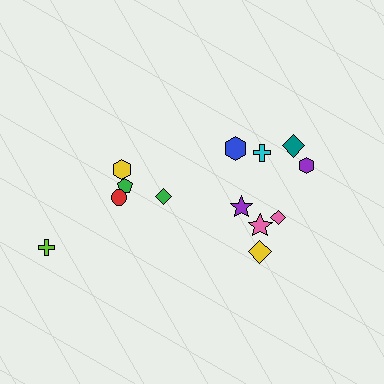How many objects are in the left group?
There are 5 objects.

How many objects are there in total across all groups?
There are 13 objects.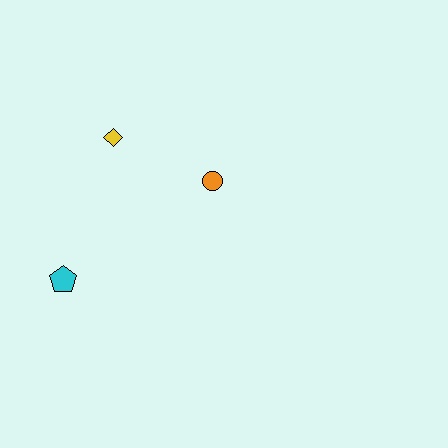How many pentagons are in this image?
There is 1 pentagon.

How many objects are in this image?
There are 3 objects.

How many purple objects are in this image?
There are no purple objects.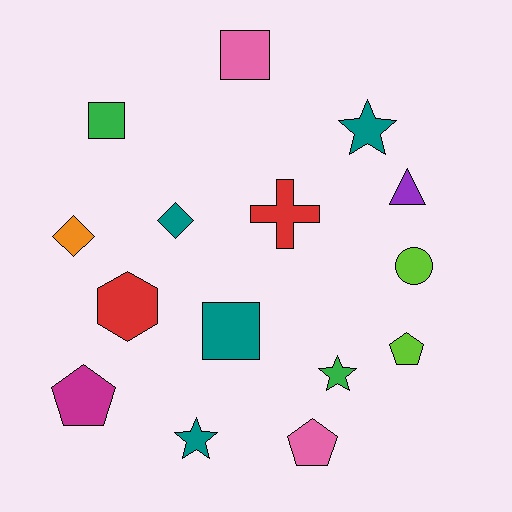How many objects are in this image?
There are 15 objects.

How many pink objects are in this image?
There are 2 pink objects.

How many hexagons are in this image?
There is 1 hexagon.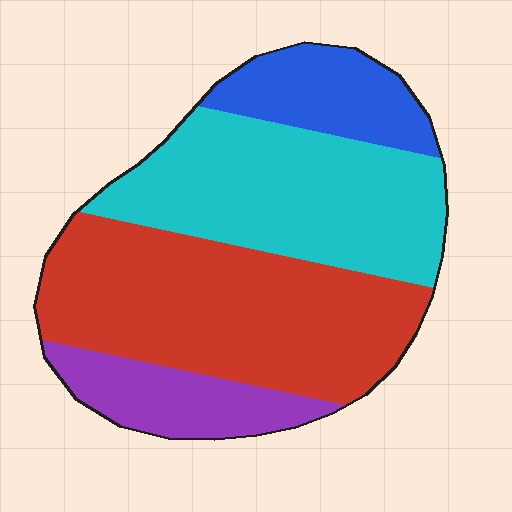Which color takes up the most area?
Red, at roughly 40%.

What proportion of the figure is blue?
Blue covers roughly 15% of the figure.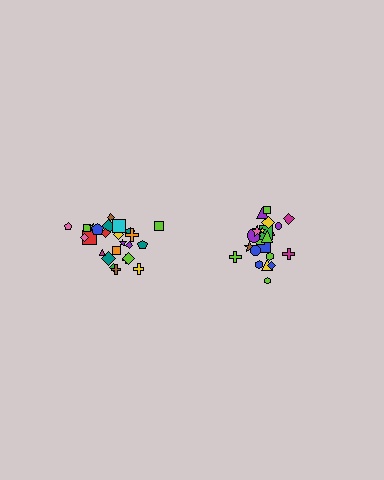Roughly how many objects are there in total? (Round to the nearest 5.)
Roughly 45 objects in total.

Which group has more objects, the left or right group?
The left group.